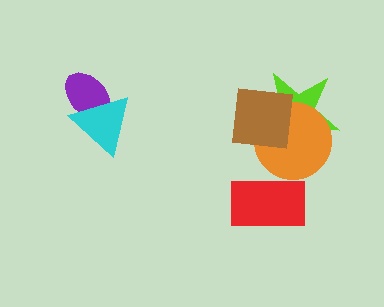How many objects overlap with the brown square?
2 objects overlap with the brown square.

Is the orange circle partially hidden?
Yes, it is partially covered by another shape.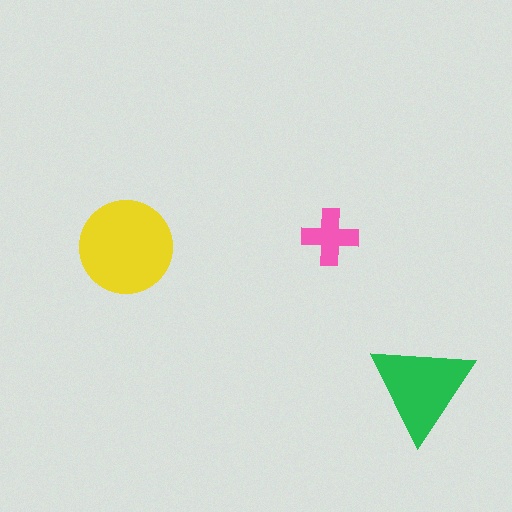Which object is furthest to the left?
The yellow circle is leftmost.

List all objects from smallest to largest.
The pink cross, the green triangle, the yellow circle.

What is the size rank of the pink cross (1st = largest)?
3rd.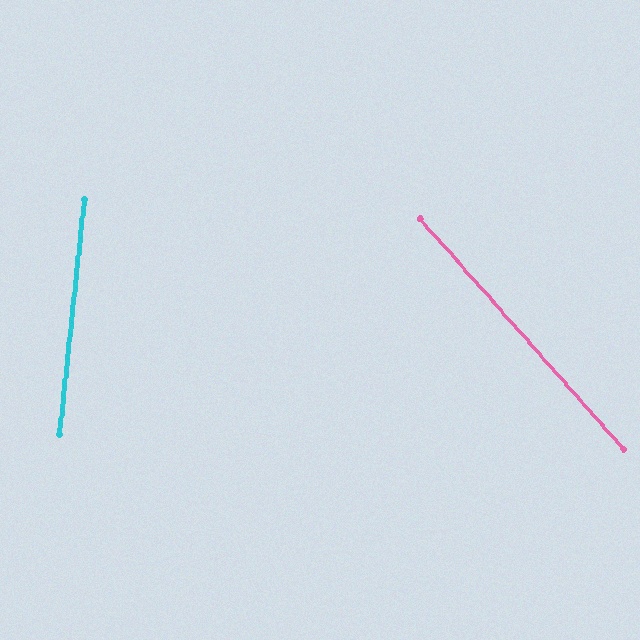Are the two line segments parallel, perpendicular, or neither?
Neither parallel nor perpendicular — they differ by about 48°.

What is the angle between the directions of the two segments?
Approximately 48 degrees.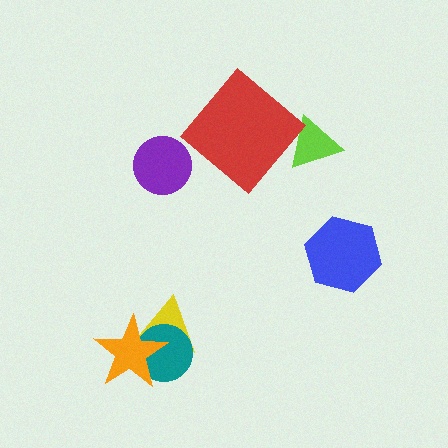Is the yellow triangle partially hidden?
Yes, it is partially covered by another shape.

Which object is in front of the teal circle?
The orange star is in front of the teal circle.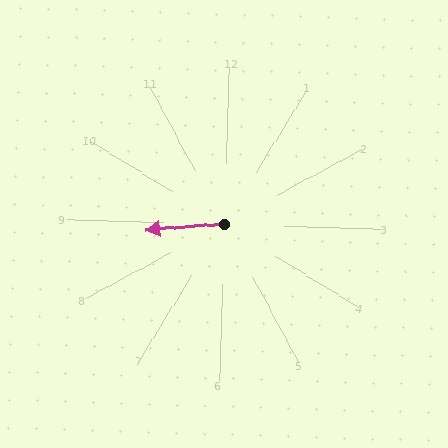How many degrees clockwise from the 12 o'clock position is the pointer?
Approximately 264 degrees.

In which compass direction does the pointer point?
West.